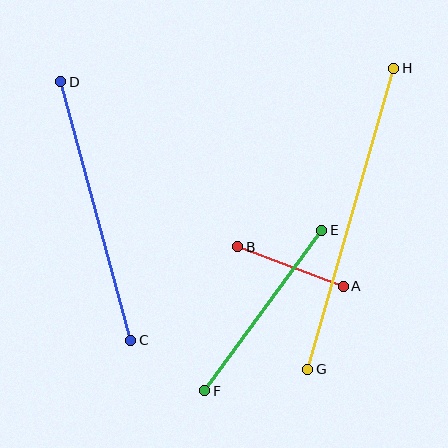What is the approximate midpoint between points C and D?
The midpoint is at approximately (96, 211) pixels.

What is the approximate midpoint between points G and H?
The midpoint is at approximately (351, 219) pixels.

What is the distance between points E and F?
The distance is approximately 198 pixels.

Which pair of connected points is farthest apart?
Points G and H are farthest apart.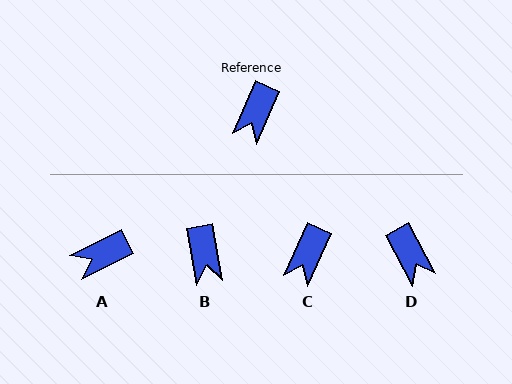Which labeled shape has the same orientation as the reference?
C.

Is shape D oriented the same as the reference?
No, it is off by about 53 degrees.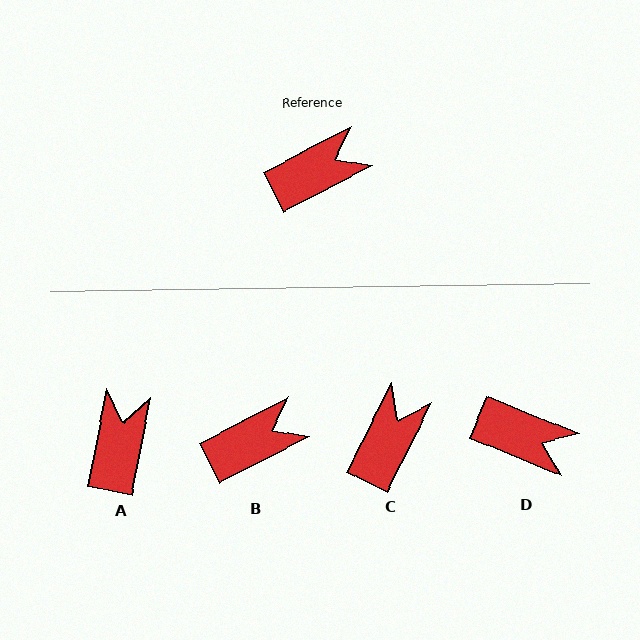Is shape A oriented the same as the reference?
No, it is off by about 52 degrees.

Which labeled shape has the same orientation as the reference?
B.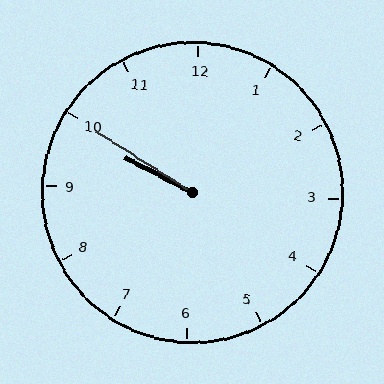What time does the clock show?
9:50.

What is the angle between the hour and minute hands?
Approximately 5 degrees.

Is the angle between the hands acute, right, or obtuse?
It is acute.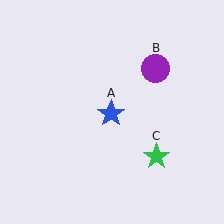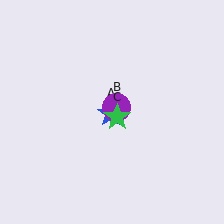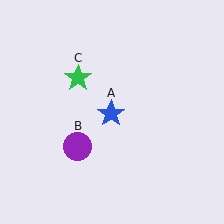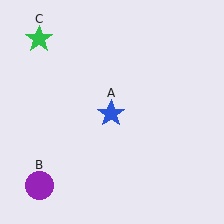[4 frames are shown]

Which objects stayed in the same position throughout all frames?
Blue star (object A) remained stationary.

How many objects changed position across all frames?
2 objects changed position: purple circle (object B), green star (object C).